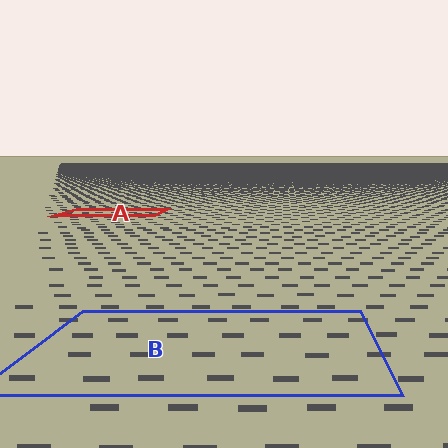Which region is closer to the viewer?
Region B is closer. The texture elements there are larger and more spread out.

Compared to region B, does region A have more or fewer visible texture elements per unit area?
Region A has more texture elements per unit area — they are packed more densely because it is farther away.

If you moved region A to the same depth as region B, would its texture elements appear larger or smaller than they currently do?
They would appear larger. At a closer depth, the same texture elements are projected at a bigger on-screen size.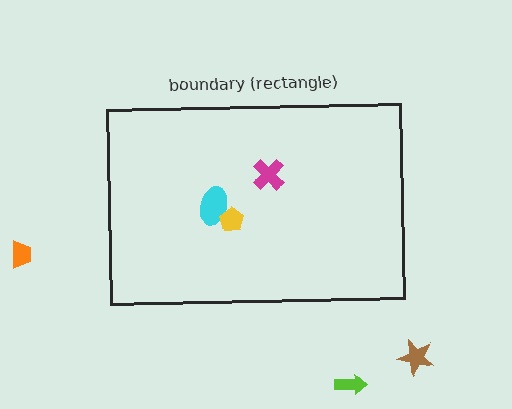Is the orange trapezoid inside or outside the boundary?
Outside.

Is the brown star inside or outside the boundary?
Outside.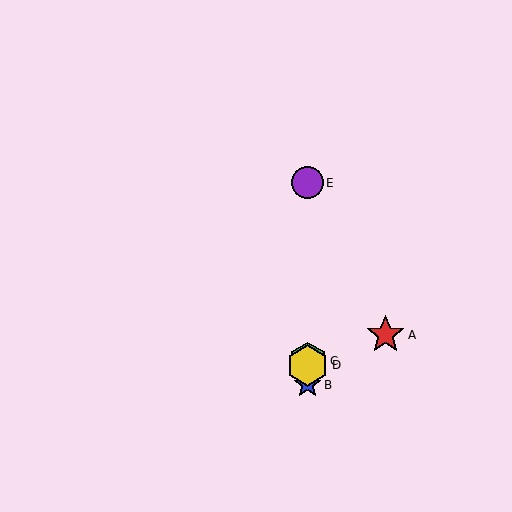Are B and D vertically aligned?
Yes, both are at x≈308.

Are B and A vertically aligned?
No, B is at x≈308 and A is at x≈386.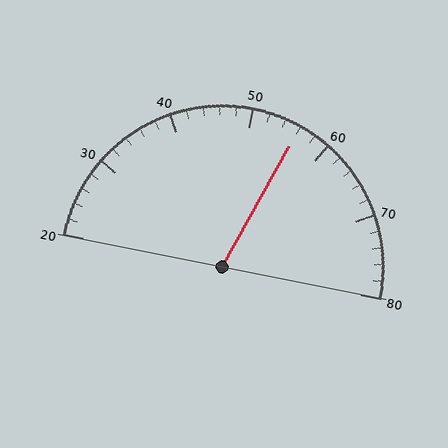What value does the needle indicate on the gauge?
The needle indicates approximately 56.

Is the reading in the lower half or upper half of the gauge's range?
The reading is in the upper half of the range (20 to 80).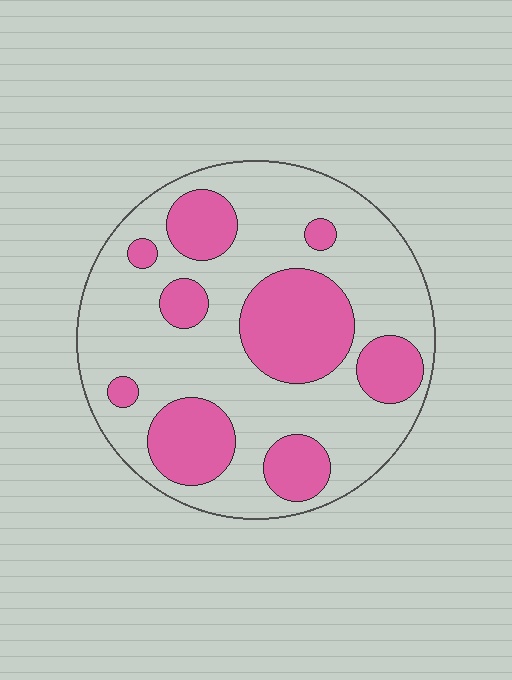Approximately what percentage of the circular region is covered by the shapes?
Approximately 30%.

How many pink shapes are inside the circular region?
9.